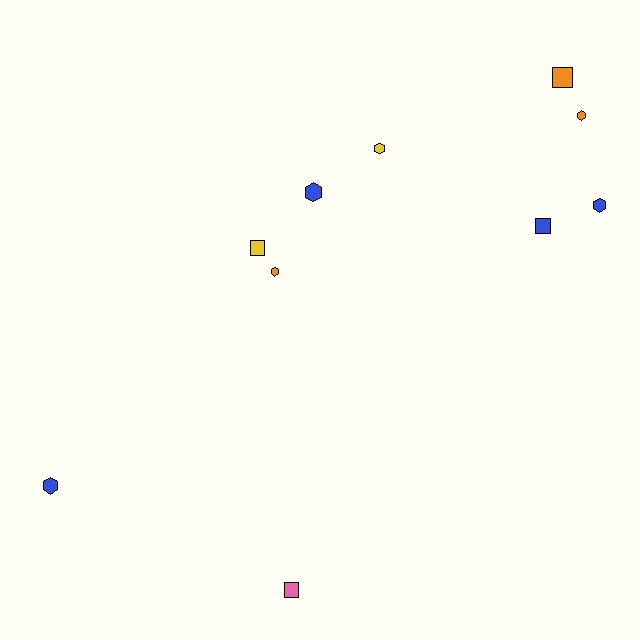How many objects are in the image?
There are 10 objects.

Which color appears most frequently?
Blue, with 4 objects.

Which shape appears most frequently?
Hexagon, with 6 objects.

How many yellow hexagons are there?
There is 1 yellow hexagon.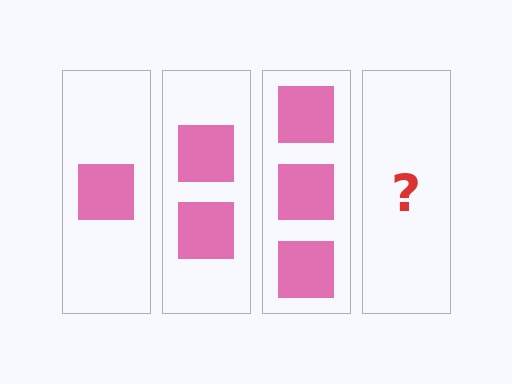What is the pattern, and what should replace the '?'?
The pattern is that each step adds one more square. The '?' should be 4 squares.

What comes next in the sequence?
The next element should be 4 squares.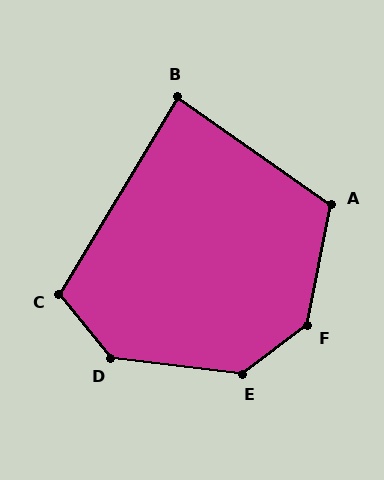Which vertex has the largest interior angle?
F, at approximately 138 degrees.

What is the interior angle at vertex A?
Approximately 114 degrees (obtuse).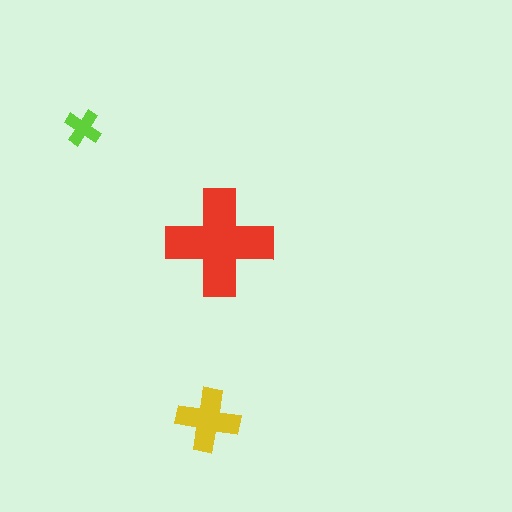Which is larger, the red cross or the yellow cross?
The red one.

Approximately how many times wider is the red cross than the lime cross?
About 3 times wider.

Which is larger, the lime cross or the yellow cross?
The yellow one.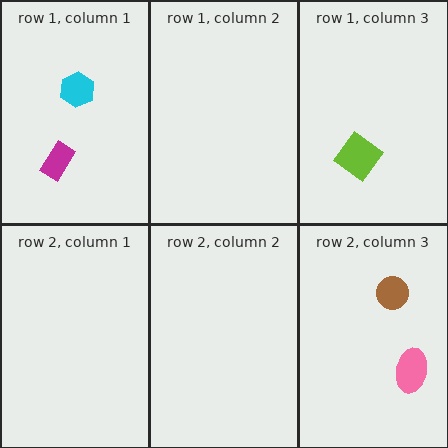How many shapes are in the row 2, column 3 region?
2.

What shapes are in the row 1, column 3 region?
The lime diamond.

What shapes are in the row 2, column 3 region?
The pink ellipse, the brown circle.